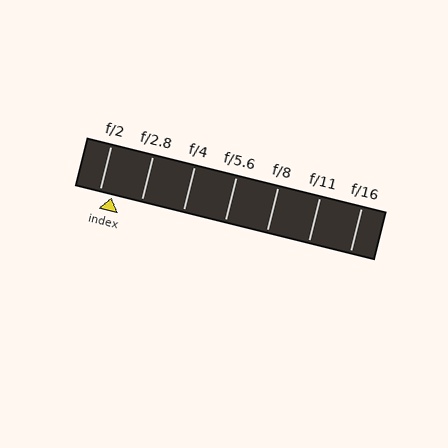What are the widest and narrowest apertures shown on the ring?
The widest aperture shown is f/2 and the narrowest is f/16.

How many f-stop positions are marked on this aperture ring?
There are 7 f-stop positions marked.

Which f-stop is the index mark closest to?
The index mark is closest to f/2.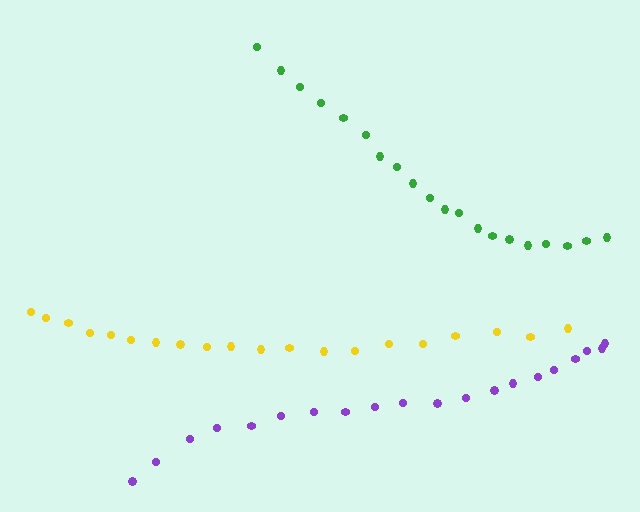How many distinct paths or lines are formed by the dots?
There are 3 distinct paths.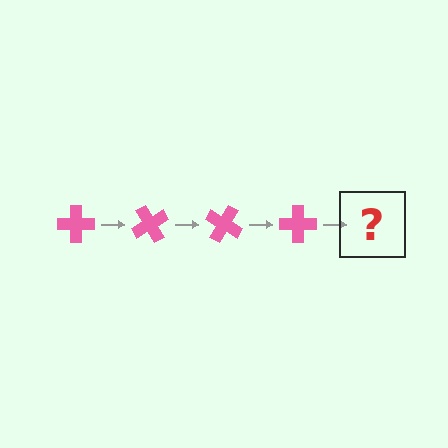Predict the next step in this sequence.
The next step is a pink cross rotated 240 degrees.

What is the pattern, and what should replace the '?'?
The pattern is that the cross rotates 60 degrees each step. The '?' should be a pink cross rotated 240 degrees.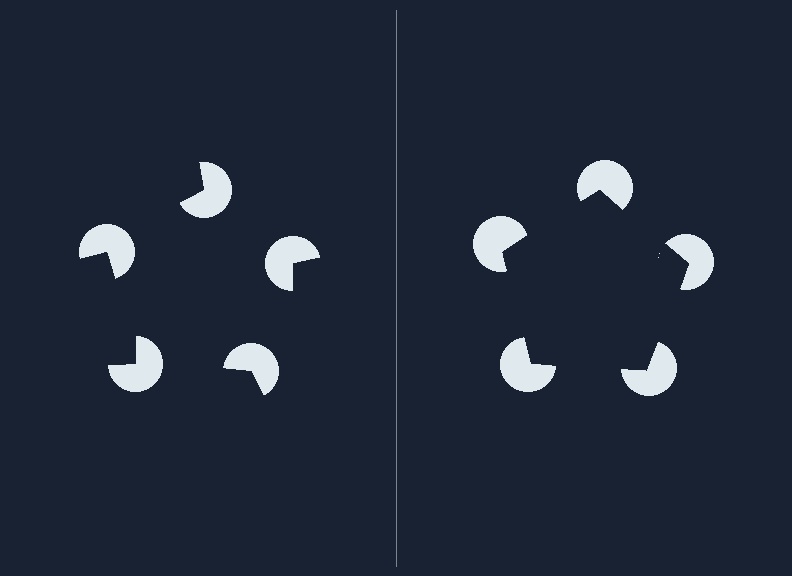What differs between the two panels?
The pac-man discs are positioned identically on both sides; only the wedge orientations differ. On the right they align to a pentagon; on the left they are misaligned.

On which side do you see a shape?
An illusory pentagon appears on the right side. On the left side the wedge cuts are rotated, so no coherent shape forms.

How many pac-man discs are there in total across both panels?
10 — 5 on each side.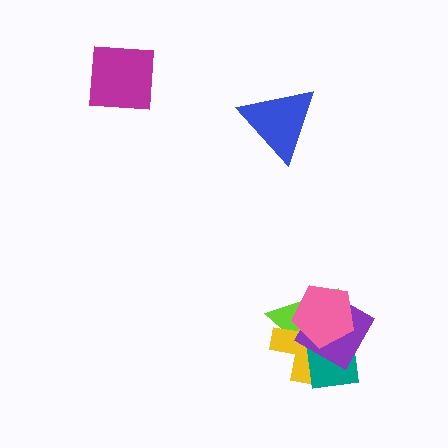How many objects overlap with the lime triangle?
4 objects overlap with the lime triangle.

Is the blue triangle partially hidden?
No, no other shape covers it.